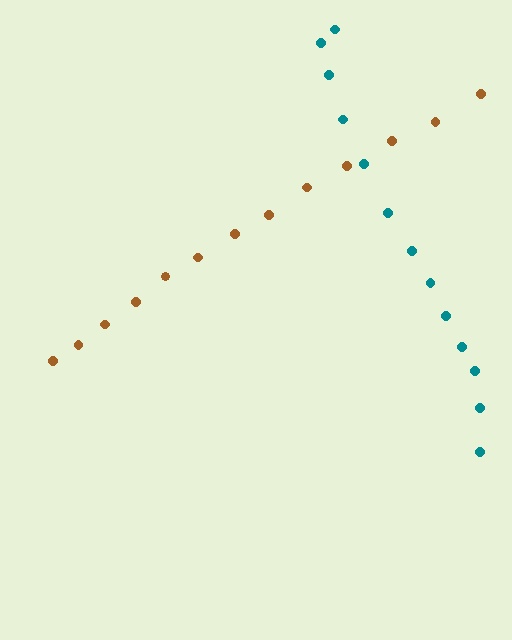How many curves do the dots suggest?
There are 2 distinct paths.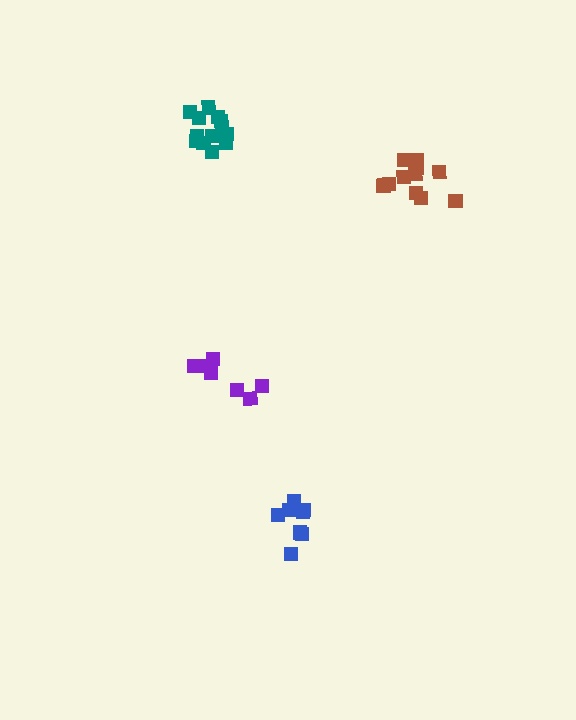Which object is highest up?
The teal cluster is topmost.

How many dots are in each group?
Group 1: 8 dots, Group 2: 7 dots, Group 3: 12 dots, Group 4: 13 dots (40 total).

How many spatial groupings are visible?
There are 4 spatial groupings.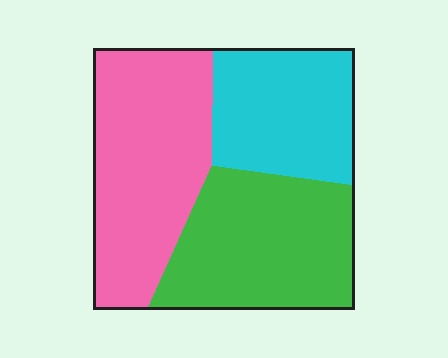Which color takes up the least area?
Cyan, at roughly 25%.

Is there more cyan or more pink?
Pink.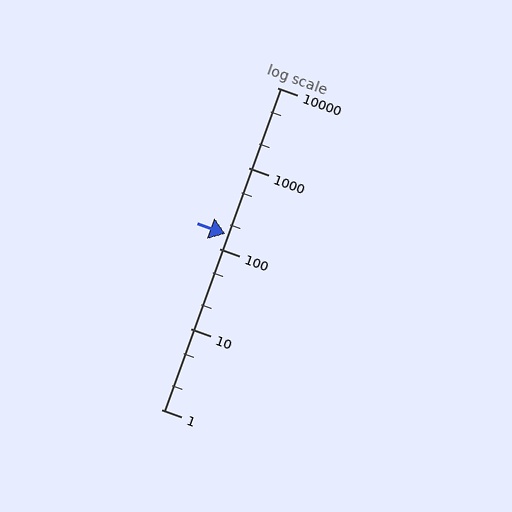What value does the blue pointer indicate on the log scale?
The pointer indicates approximately 150.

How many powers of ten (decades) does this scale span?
The scale spans 4 decades, from 1 to 10000.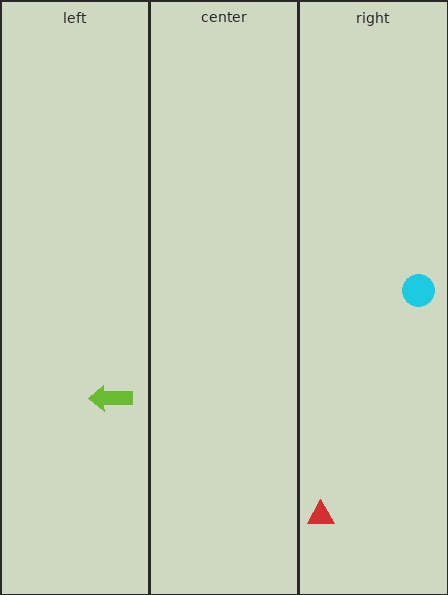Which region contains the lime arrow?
The left region.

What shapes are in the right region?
The red triangle, the cyan circle.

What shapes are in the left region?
The lime arrow.